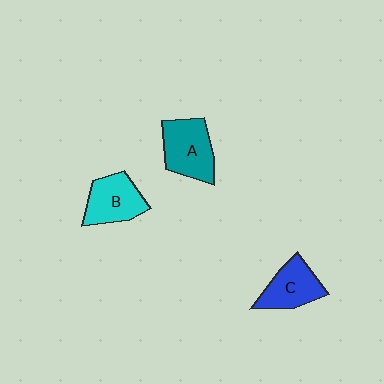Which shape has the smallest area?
Shape C (blue).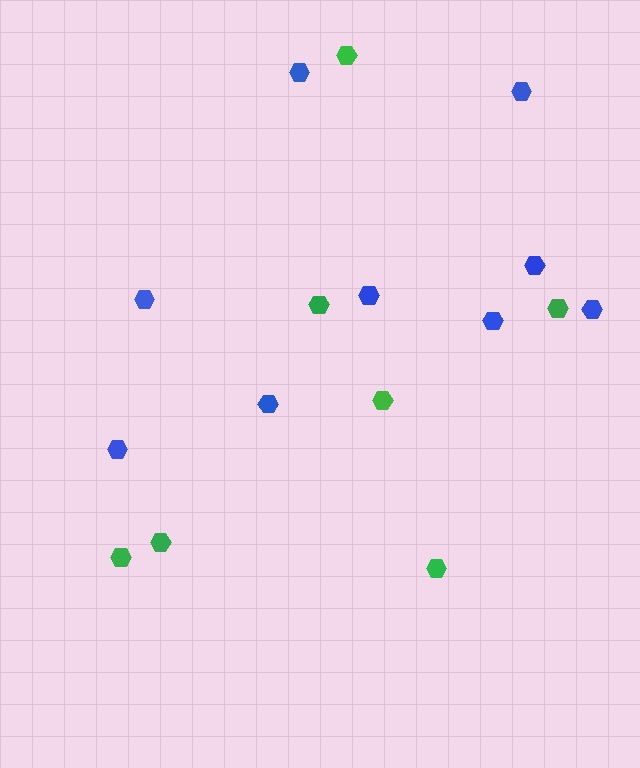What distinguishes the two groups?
There are 2 groups: one group of blue hexagons (9) and one group of green hexagons (7).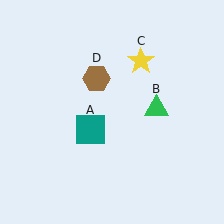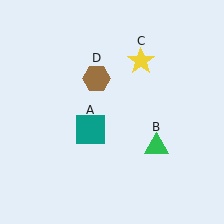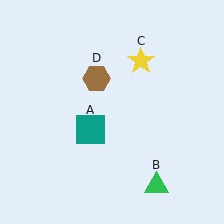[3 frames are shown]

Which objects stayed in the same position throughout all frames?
Teal square (object A) and yellow star (object C) and brown hexagon (object D) remained stationary.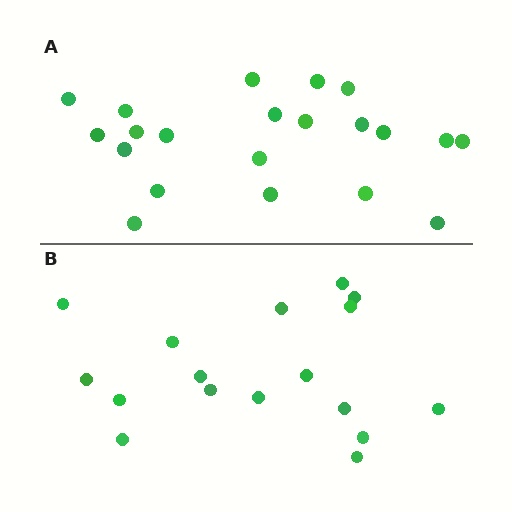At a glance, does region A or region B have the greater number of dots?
Region A (the top region) has more dots.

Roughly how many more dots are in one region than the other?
Region A has about 4 more dots than region B.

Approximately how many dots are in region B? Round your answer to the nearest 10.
About 20 dots. (The exact count is 17, which rounds to 20.)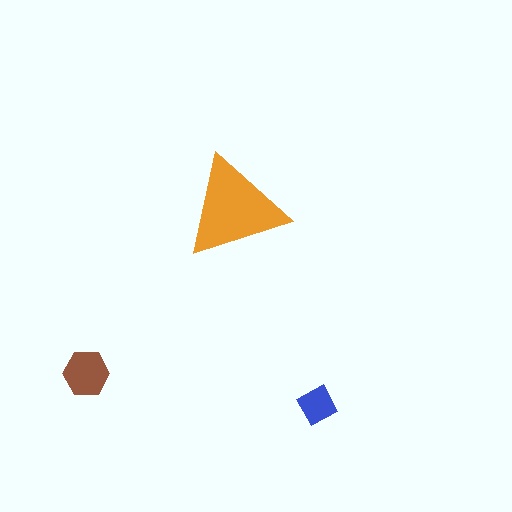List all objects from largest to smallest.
The orange triangle, the brown hexagon, the blue diamond.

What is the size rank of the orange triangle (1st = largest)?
1st.